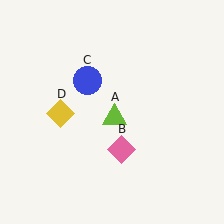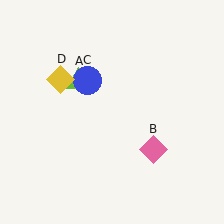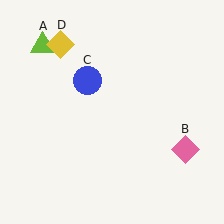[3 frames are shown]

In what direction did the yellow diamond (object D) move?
The yellow diamond (object D) moved up.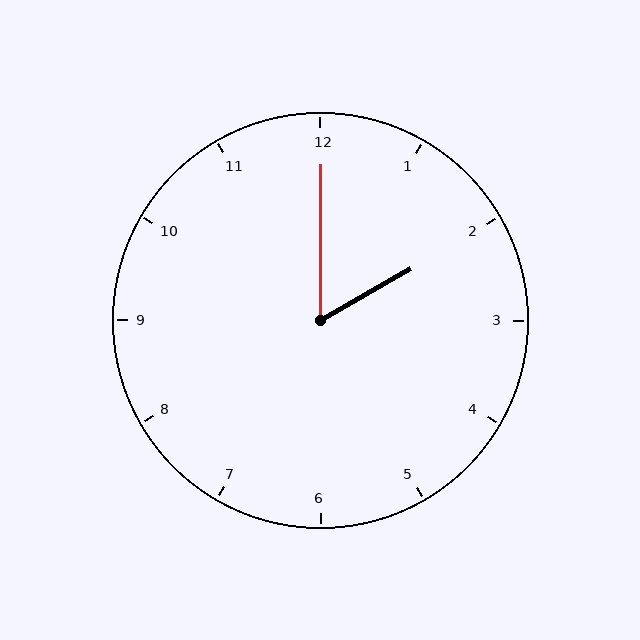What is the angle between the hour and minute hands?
Approximately 60 degrees.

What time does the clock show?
2:00.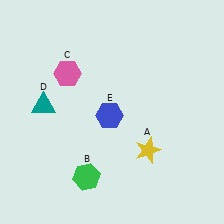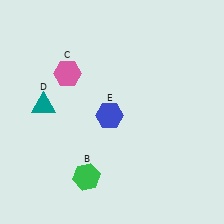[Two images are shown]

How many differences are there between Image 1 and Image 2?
There is 1 difference between the two images.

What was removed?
The yellow star (A) was removed in Image 2.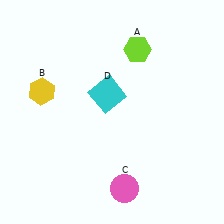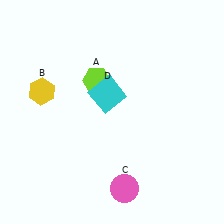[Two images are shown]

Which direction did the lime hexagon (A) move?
The lime hexagon (A) moved left.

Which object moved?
The lime hexagon (A) moved left.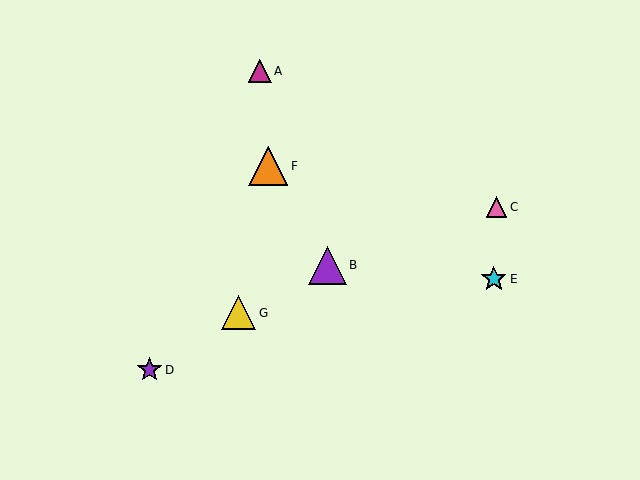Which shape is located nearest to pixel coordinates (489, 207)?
The pink triangle (labeled C) at (496, 207) is nearest to that location.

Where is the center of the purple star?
The center of the purple star is at (149, 370).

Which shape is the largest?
The orange triangle (labeled F) is the largest.